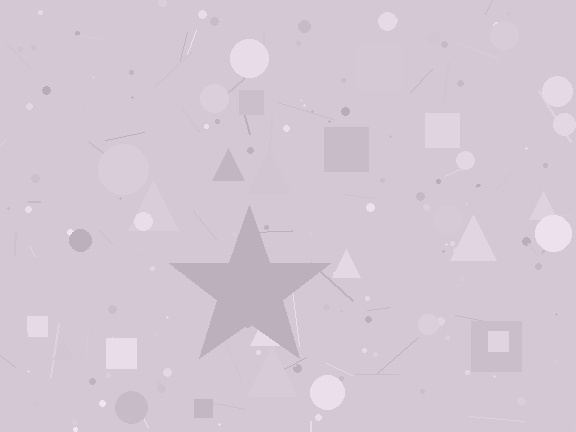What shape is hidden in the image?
A star is hidden in the image.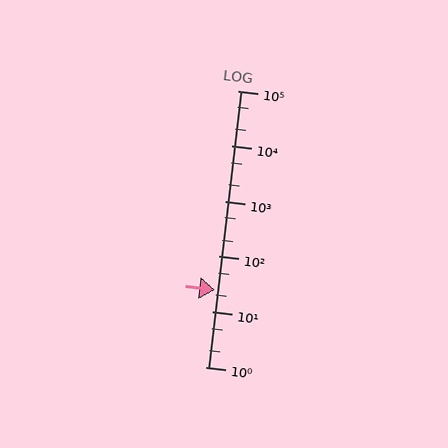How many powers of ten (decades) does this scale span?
The scale spans 5 decades, from 1 to 100000.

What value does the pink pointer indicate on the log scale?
The pointer indicates approximately 25.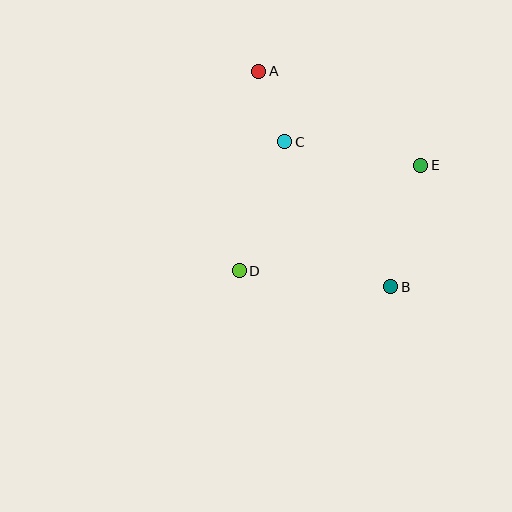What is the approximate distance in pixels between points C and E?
The distance between C and E is approximately 138 pixels.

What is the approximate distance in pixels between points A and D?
The distance between A and D is approximately 201 pixels.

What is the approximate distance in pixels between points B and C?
The distance between B and C is approximately 180 pixels.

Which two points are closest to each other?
Points A and C are closest to each other.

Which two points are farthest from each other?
Points A and B are farthest from each other.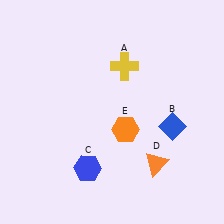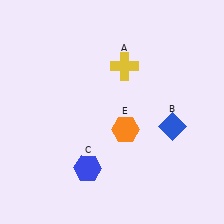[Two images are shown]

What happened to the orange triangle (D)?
The orange triangle (D) was removed in Image 2. It was in the bottom-right area of Image 1.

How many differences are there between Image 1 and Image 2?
There is 1 difference between the two images.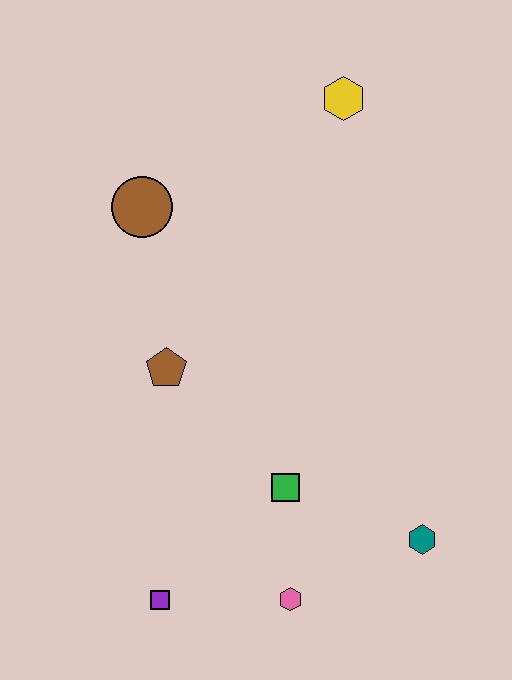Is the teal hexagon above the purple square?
Yes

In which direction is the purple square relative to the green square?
The purple square is to the left of the green square.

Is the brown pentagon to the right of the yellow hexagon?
No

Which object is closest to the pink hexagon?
The green square is closest to the pink hexagon.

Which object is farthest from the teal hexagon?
The yellow hexagon is farthest from the teal hexagon.